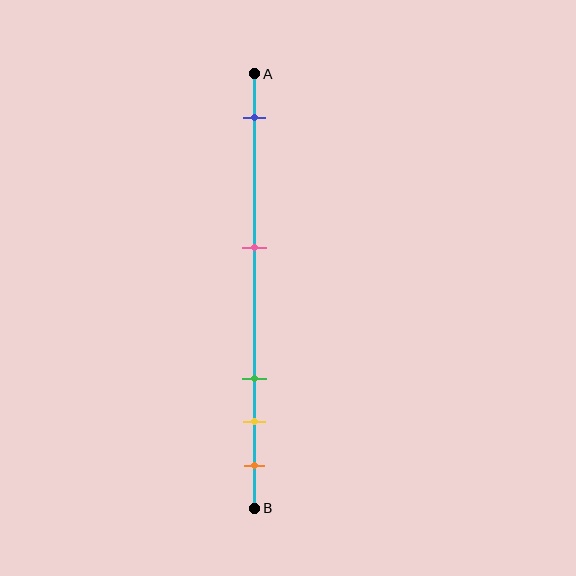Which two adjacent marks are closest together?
The yellow and orange marks are the closest adjacent pair.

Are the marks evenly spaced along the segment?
No, the marks are not evenly spaced.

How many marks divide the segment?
There are 5 marks dividing the segment.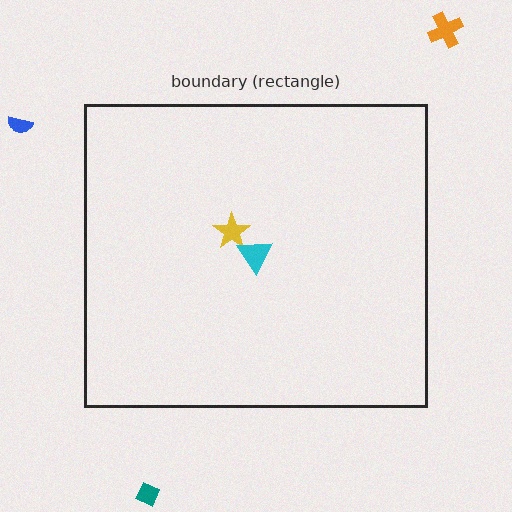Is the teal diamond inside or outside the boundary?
Outside.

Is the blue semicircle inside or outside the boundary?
Outside.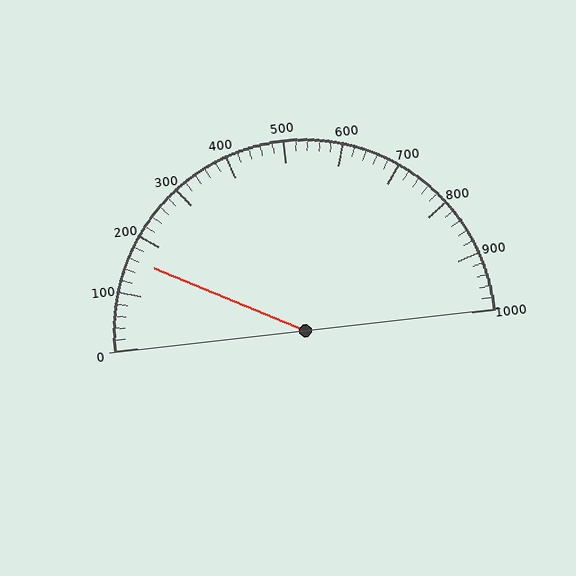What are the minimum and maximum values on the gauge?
The gauge ranges from 0 to 1000.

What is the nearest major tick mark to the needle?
The nearest major tick mark is 200.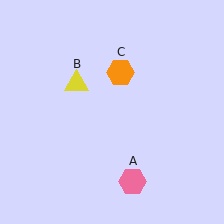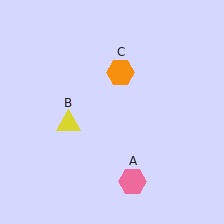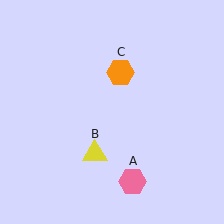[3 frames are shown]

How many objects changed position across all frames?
1 object changed position: yellow triangle (object B).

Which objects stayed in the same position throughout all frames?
Pink hexagon (object A) and orange hexagon (object C) remained stationary.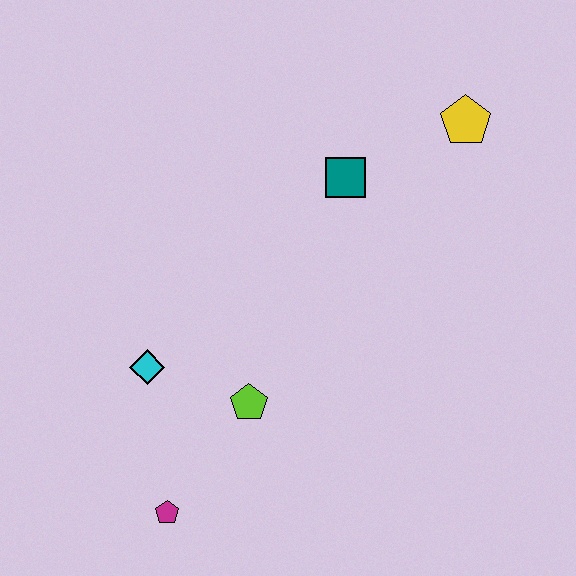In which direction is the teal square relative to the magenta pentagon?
The teal square is above the magenta pentagon.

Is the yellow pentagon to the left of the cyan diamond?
No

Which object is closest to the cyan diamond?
The lime pentagon is closest to the cyan diamond.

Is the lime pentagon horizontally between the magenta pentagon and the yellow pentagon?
Yes